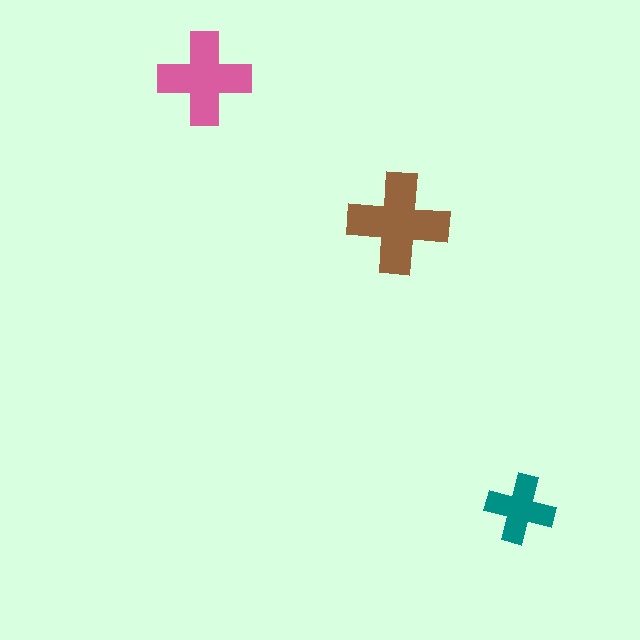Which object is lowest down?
The teal cross is bottommost.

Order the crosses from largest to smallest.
the brown one, the pink one, the teal one.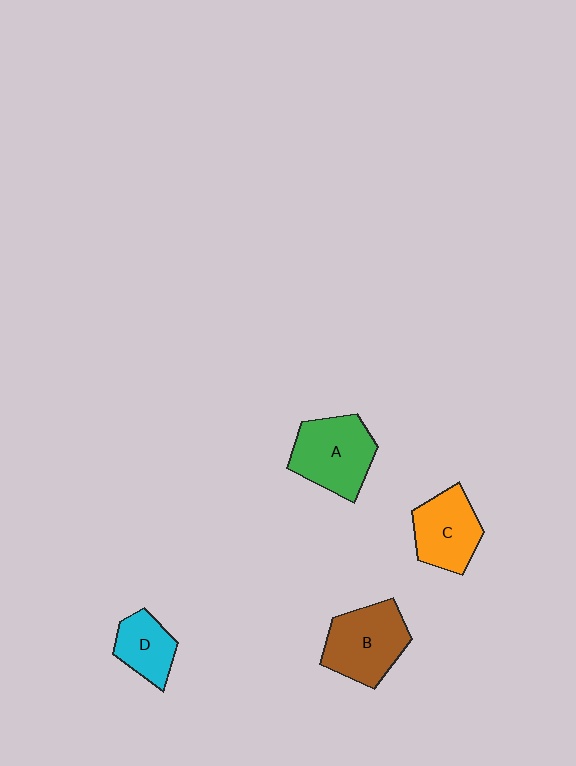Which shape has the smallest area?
Shape D (cyan).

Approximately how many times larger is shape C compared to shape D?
Approximately 1.4 times.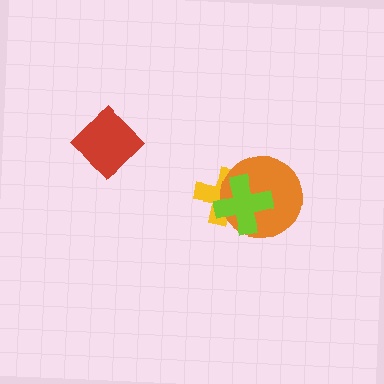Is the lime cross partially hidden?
No, no other shape covers it.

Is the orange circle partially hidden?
Yes, it is partially covered by another shape.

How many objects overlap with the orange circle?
2 objects overlap with the orange circle.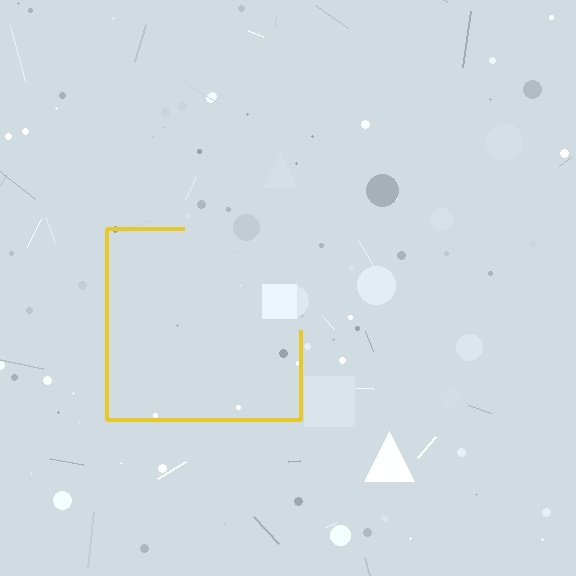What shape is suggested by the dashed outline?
The dashed outline suggests a square.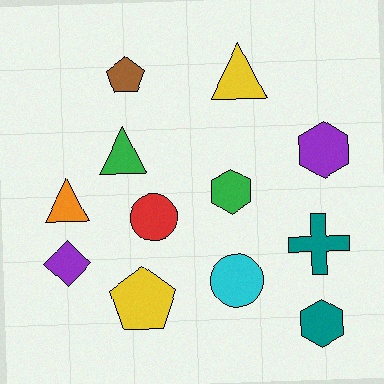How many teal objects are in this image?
There are 2 teal objects.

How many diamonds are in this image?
There is 1 diamond.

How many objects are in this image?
There are 12 objects.